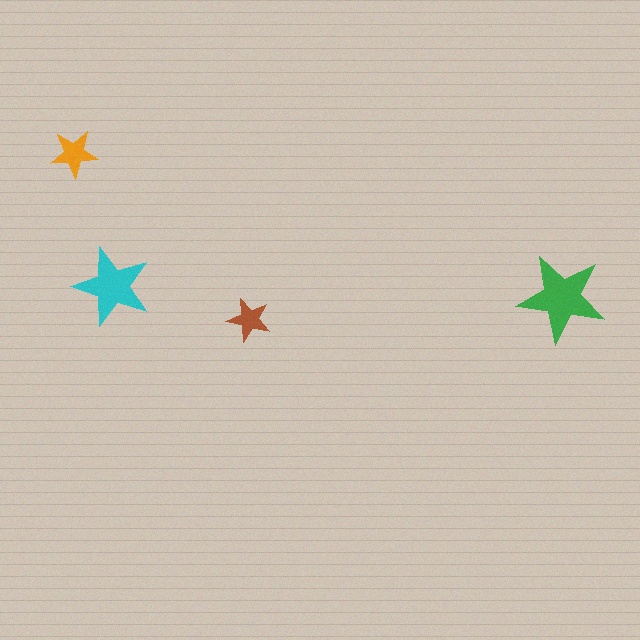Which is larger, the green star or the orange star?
The green one.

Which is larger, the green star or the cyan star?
The green one.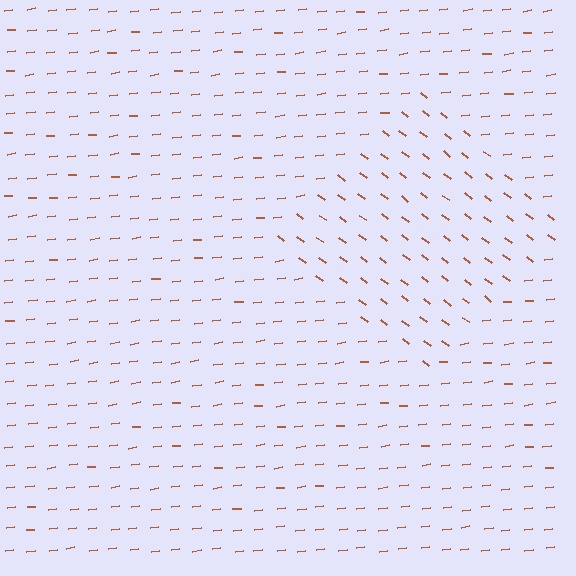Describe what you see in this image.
The image is filled with small brown line segments. A diamond region in the image has lines oriented differently from the surrounding lines, creating a visible texture boundary.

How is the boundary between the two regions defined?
The boundary is defined purely by a change in line orientation (approximately 45 degrees difference). All lines are the same color and thickness.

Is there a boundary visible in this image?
Yes, there is a texture boundary formed by a change in line orientation.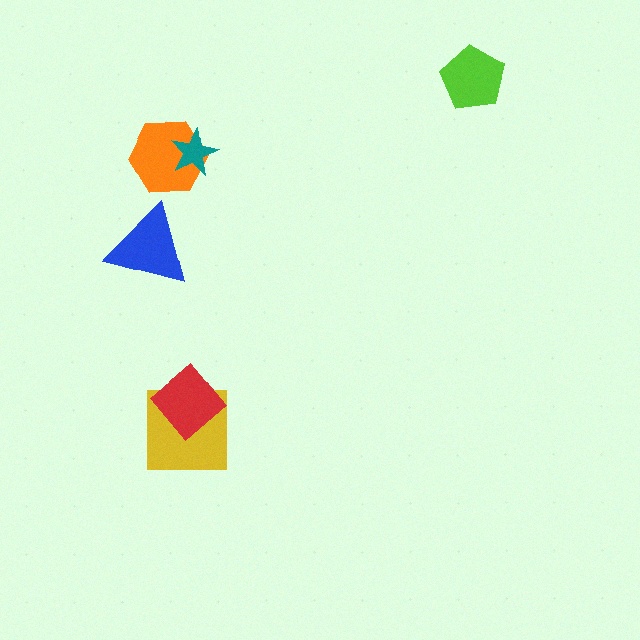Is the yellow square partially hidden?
Yes, it is partially covered by another shape.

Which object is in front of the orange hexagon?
The teal star is in front of the orange hexagon.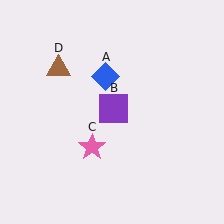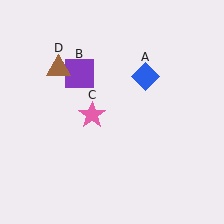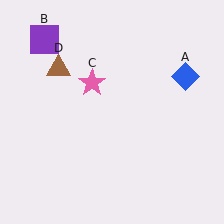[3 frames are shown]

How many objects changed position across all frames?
3 objects changed position: blue diamond (object A), purple square (object B), pink star (object C).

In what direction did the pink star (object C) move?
The pink star (object C) moved up.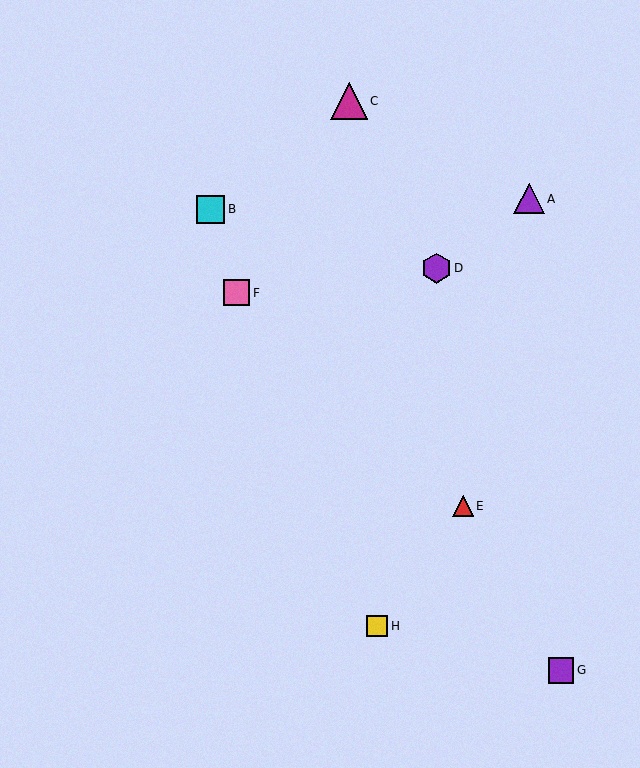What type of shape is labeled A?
Shape A is a purple triangle.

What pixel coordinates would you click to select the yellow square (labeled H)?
Click at (377, 626) to select the yellow square H.